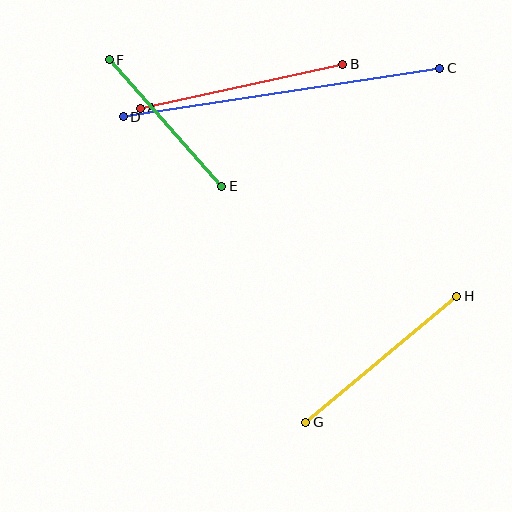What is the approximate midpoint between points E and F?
The midpoint is at approximately (165, 123) pixels.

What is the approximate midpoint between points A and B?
The midpoint is at approximately (241, 86) pixels.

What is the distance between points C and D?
The distance is approximately 320 pixels.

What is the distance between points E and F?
The distance is approximately 169 pixels.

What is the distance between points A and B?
The distance is approximately 207 pixels.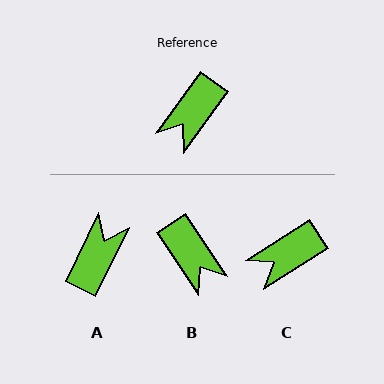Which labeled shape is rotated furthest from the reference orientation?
A, about 170 degrees away.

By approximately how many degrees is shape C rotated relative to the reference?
Approximately 21 degrees clockwise.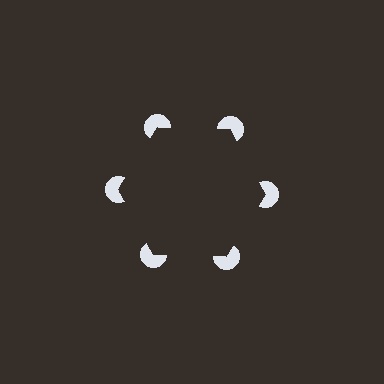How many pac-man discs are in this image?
There are 6 — one at each vertex of the illusory hexagon.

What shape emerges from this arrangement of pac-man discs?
An illusory hexagon — its edges are inferred from the aligned wedge cuts in the pac-man discs, not physically drawn.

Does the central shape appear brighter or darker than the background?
It typically appears slightly darker than the background, even though no actual brightness change is drawn.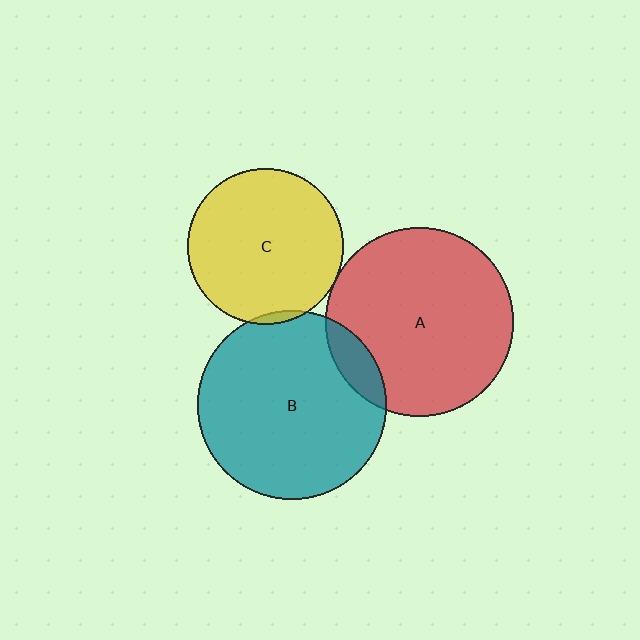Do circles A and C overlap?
Yes.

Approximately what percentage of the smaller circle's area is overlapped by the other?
Approximately 5%.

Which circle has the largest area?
Circle B (teal).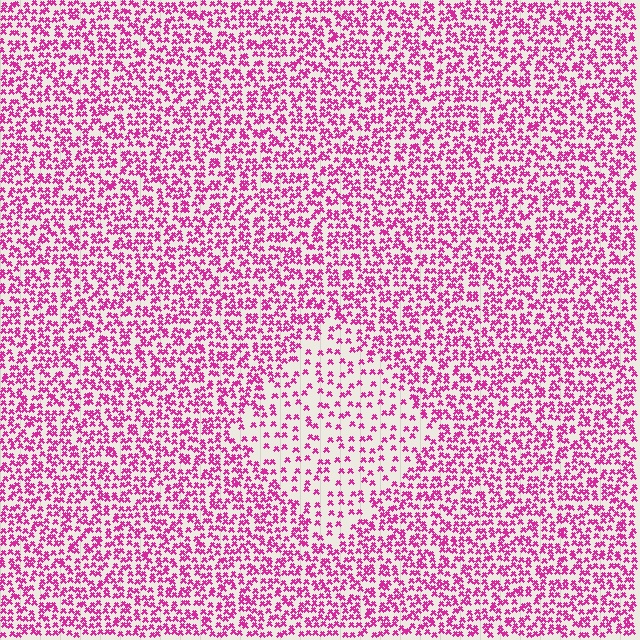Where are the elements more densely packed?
The elements are more densely packed outside the diamond boundary.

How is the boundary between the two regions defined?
The boundary is defined by a change in element density (approximately 2.1x ratio). All elements are the same color, size, and shape.